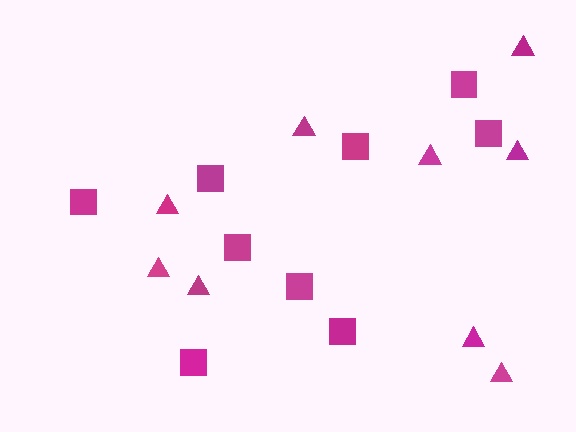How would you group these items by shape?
There are 2 groups: one group of squares (9) and one group of triangles (9).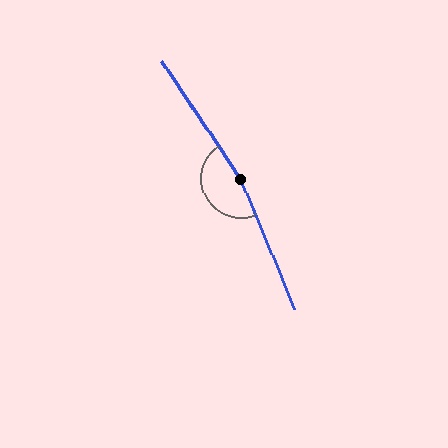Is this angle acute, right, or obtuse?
It is obtuse.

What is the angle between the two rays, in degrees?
Approximately 169 degrees.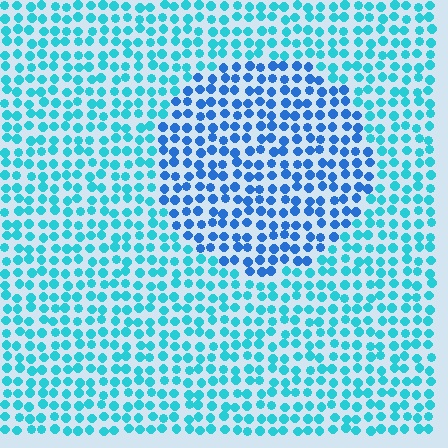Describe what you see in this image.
The image is filled with small cyan elements in a uniform arrangement. A circle-shaped region is visible where the elements are tinted to a slightly different hue, forming a subtle color boundary.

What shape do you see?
I see a circle.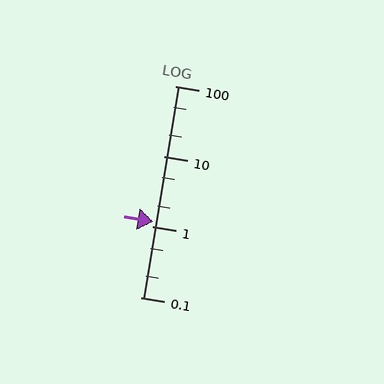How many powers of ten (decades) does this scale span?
The scale spans 3 decades, from 0.1 to 100.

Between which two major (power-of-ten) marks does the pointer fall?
The pointer is between 1 and 10.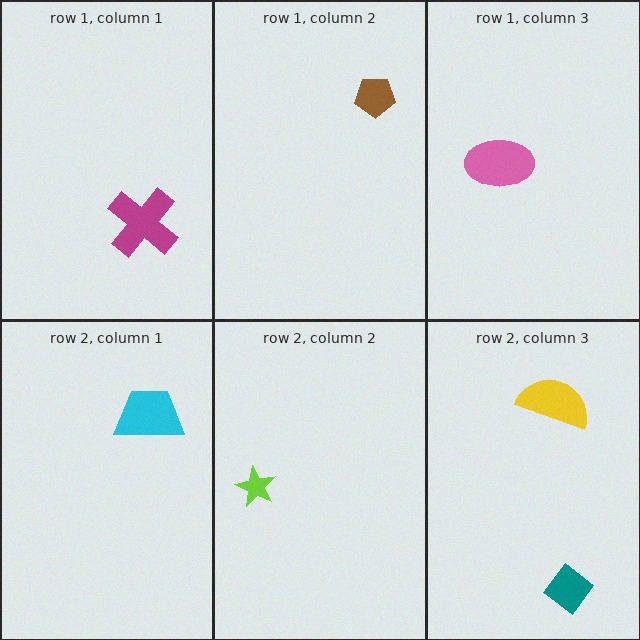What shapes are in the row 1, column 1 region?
The magenta cross.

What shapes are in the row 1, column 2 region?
The brown pentagon.